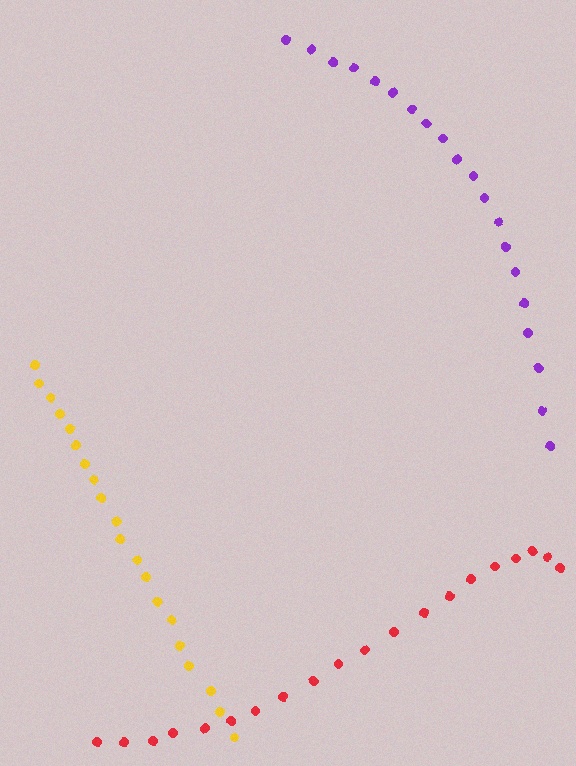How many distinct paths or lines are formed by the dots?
There are 3 distinct paths.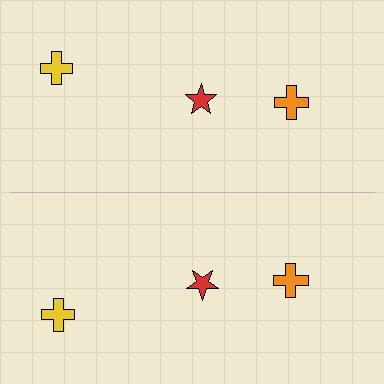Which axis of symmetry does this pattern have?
The pattern has a horizontal axis of symmetry running through the center of the image.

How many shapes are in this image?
There are 6 shapes in this image.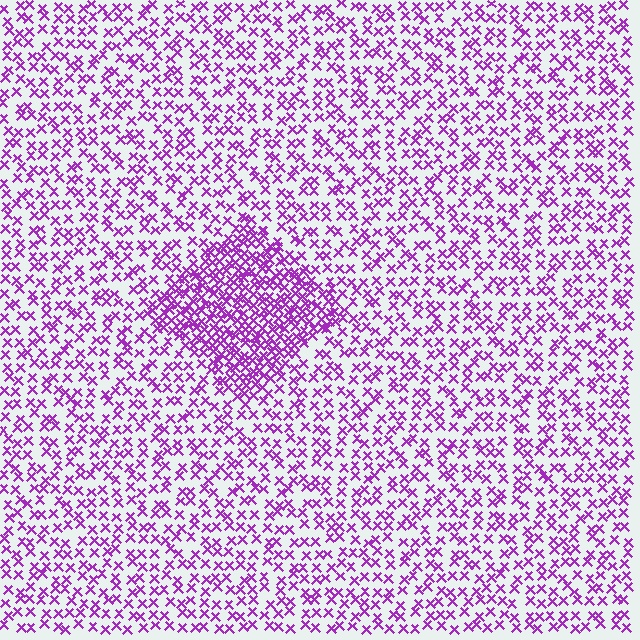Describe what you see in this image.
The image contains small purple elements arranged at two different densities. A diamond-shaped region is visible where the elements are more densely packed than the surrounding area.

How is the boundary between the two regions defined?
The boundary is defined by a change in element density (approximately 2.2x ratio). All elements are the same color, size, and shape.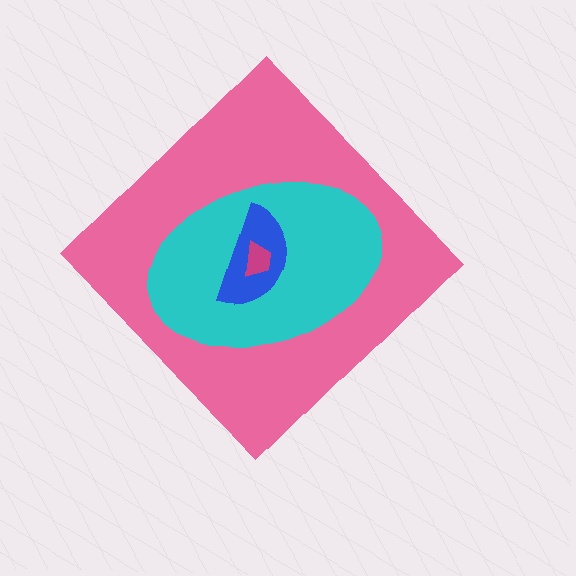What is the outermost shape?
The pink diamond.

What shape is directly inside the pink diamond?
The cyan ellipse.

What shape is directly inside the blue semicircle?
The magenta trapezoid.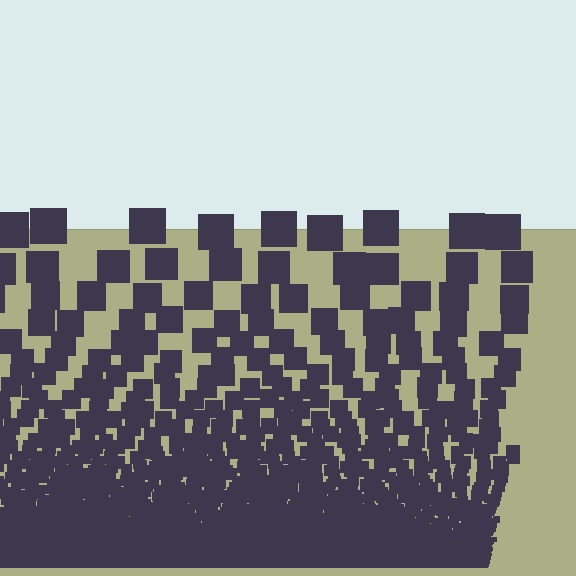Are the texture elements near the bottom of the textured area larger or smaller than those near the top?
Smaller. The gradient is inverted — elements near the bottom are smaller and denser.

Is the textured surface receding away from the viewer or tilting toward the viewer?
The surface appears to tilt toward the viewer. Texture elements get larger and sparser toward the top.